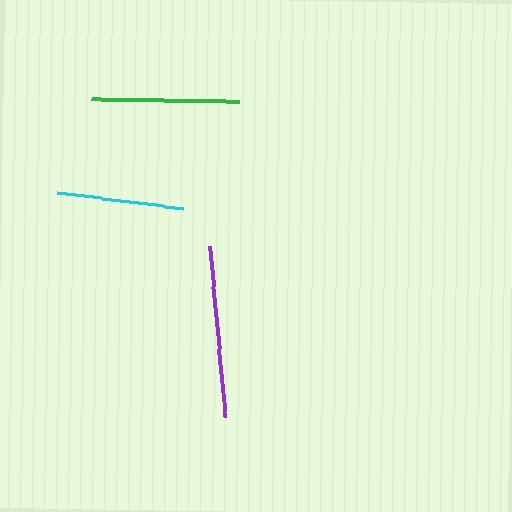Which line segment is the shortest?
The cyan line is the shortest at approximately 127 pixels.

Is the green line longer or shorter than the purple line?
The purple line is longer than the green line.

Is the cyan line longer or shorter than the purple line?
The purple line is longer than the cyan line.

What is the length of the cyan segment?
The cyan segment is approximately 127 pixels long.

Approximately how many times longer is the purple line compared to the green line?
The purple line is approximately 1.1 times the length of the green line.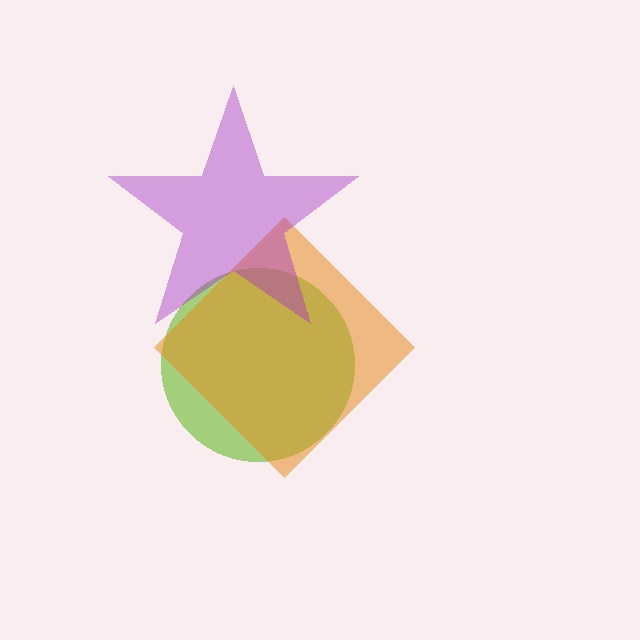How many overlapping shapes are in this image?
There are 3 overlapping shapes in the image.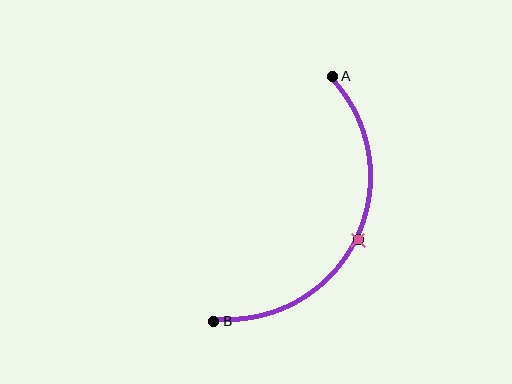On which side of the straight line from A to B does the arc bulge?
The arc bulges to the right of the straight line connecting A and B.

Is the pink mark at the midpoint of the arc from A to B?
Yes. The pink mark lies on the arc at equal arc-length from both A and B — it is the arc midpoint.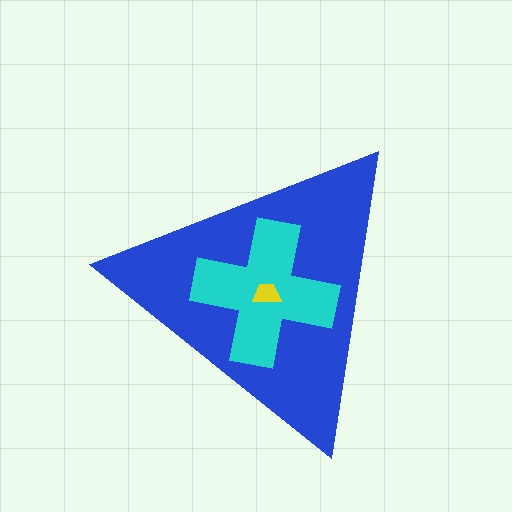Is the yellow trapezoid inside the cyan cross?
Yes.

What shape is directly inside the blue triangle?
The cyan cross.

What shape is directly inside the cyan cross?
The yellow trapezoid.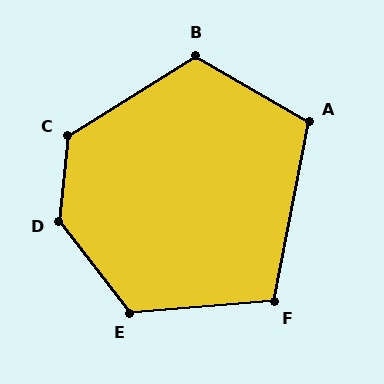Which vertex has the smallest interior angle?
F, at approximately 106 degrees.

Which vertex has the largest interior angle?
D, at approximately 136 degrees.